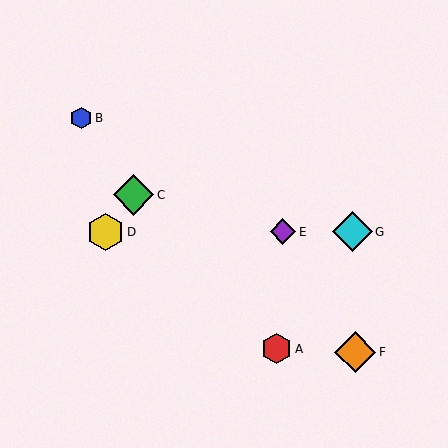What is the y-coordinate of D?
Object D is at y≈232.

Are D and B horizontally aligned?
No, D is at y≈232 and B is at y≈118.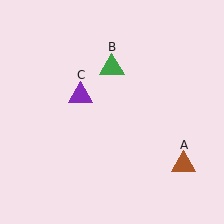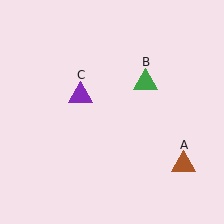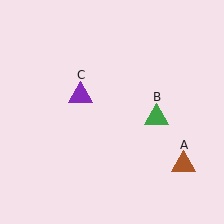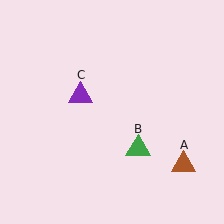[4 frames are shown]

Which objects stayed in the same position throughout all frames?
Brown triangle (object A) and purple triangle (object C) remained stationary.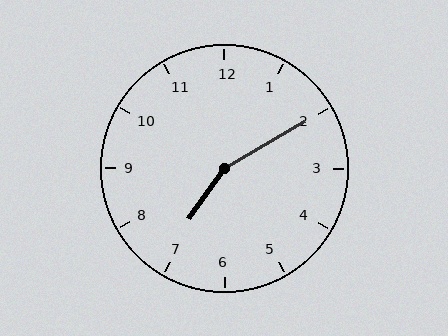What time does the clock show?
7:10.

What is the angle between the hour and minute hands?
Approximately 155 degrees.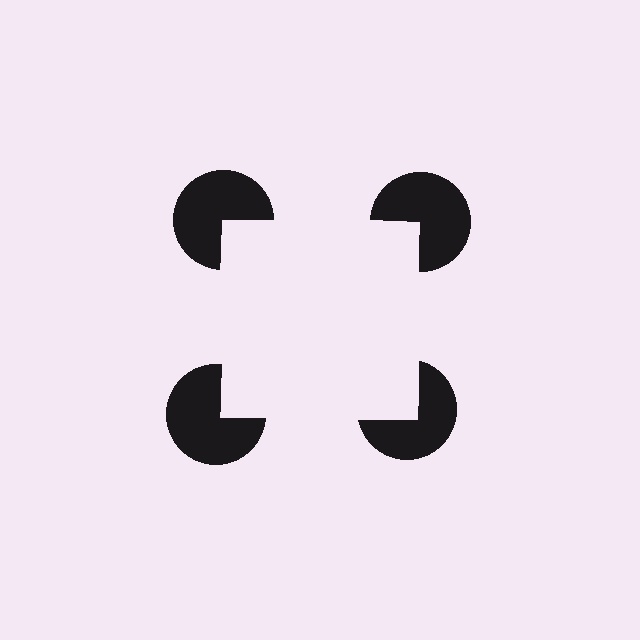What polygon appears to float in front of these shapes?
An illusory square — its edges are inferred from the aligned wedge cuts in the pac-man discs, not physically drawn.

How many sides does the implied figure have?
4 sides.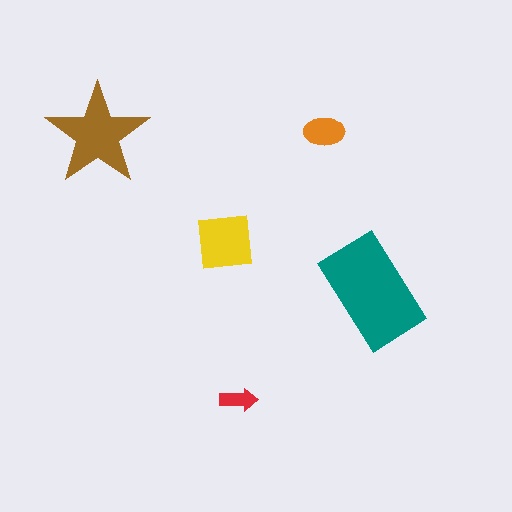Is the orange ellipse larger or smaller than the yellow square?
Smaller.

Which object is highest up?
The orange ellipse is topmost.